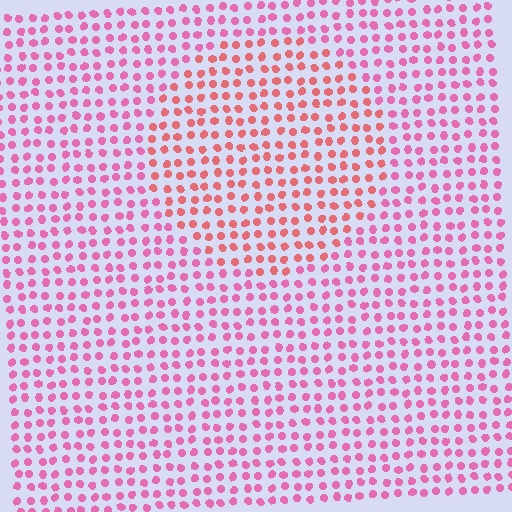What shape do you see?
I see a circle.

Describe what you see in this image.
The image is filled with small pink elements in a uniform arrangement. A circle-shaped region is visible where the elements are tinted to a slightly different hue, forming a subtle color boundary.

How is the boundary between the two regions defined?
The boundary is defined purely by a slight shift in hue (about 30 degrees). Spacing, size, and orientation are identical on both sides.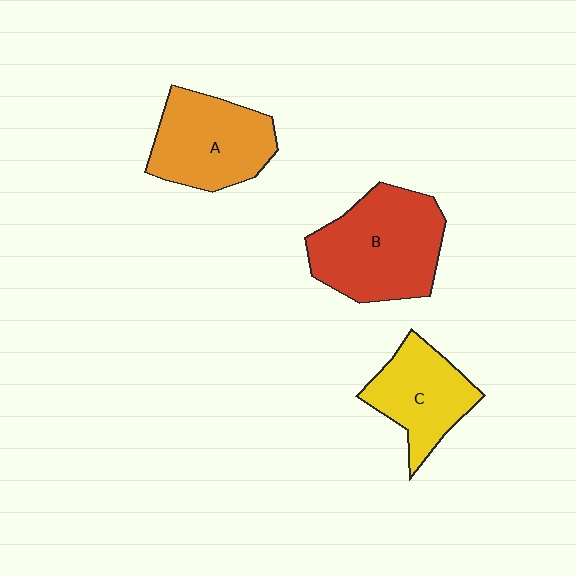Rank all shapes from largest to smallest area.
From largest to smallest: B (red), A (orange), C (yellow).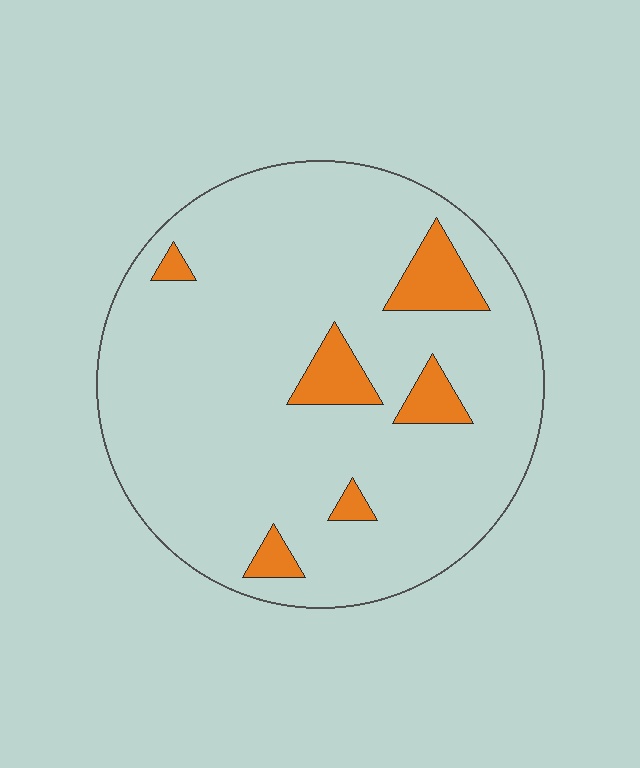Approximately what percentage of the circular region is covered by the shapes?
Approximately 10%.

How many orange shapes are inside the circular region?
6.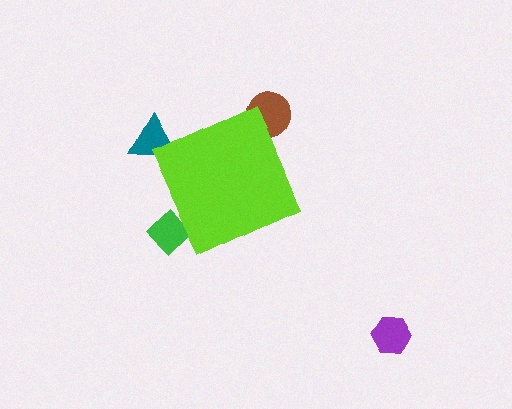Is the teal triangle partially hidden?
Yes, the teal triangle is partially hidden behind the lime diamond.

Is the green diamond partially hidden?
Yes, the green diamond is partially hidden behind the lime diamond.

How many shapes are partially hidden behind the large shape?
3 shapes are partially hidden.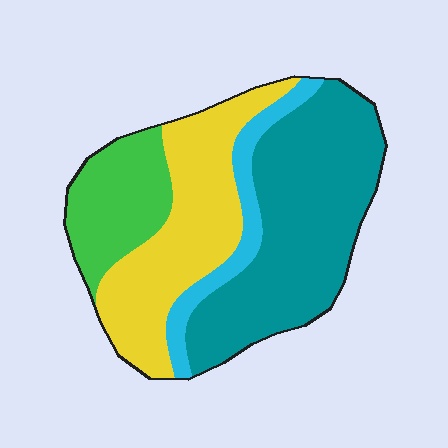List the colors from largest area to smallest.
From largest to smallest: teal, yellow, green, cyan.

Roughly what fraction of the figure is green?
Green takes up about one sixth (1/6) of the figure.